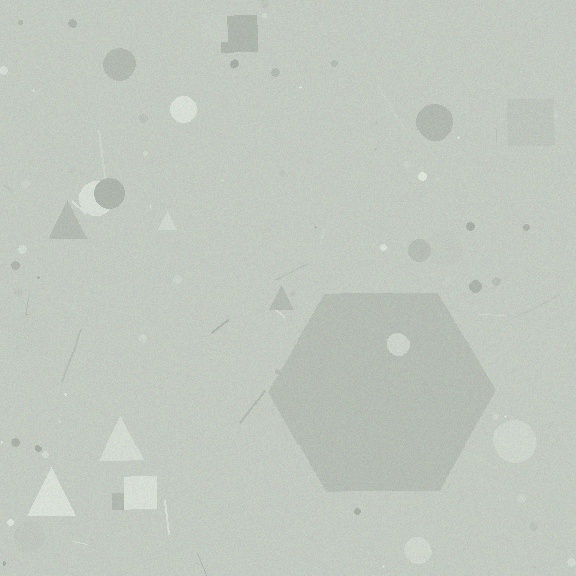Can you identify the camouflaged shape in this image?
The camouflaged shape is a hexagon.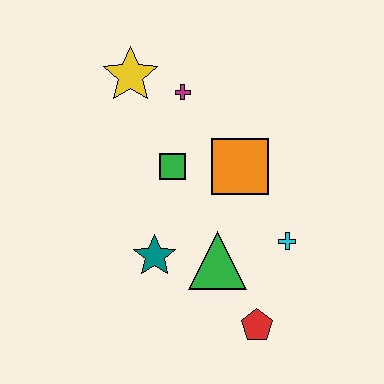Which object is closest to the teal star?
The green triangle is closest to the teal star.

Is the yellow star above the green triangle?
Yes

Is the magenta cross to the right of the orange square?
No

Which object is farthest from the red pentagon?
The yellow star is farthest from the red pentagon.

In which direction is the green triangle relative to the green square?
The green triangle is below the green square.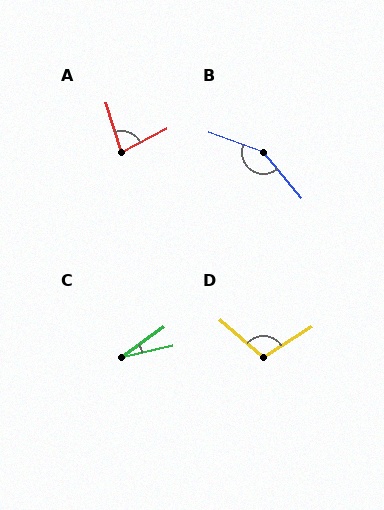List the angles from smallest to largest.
C (23°), A (80°), D (106°), B (150°).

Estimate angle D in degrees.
Approximately 106 degrees.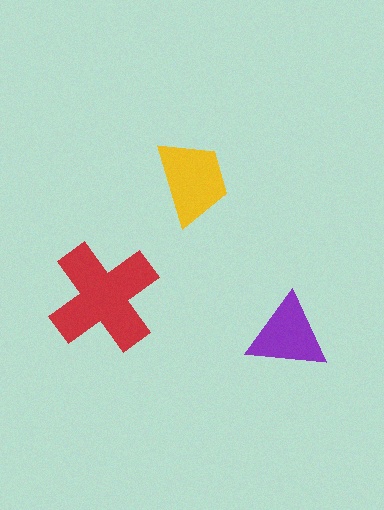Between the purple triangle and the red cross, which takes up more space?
The red cross.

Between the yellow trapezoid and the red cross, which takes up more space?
The red cross.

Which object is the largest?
The red cross.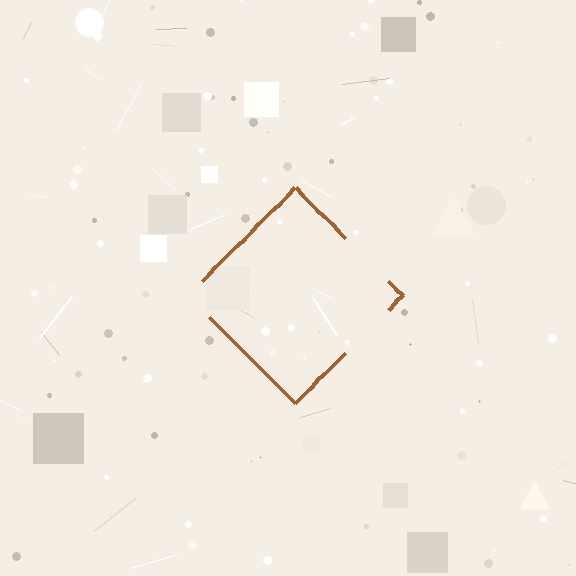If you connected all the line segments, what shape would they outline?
They would outline a diamond.